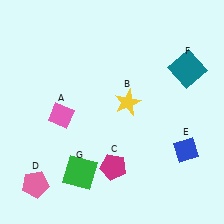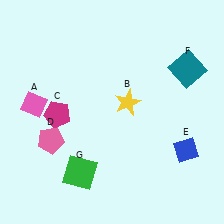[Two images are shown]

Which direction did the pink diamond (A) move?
The pink diamond (A) moved left.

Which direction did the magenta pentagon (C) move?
The magenta pentagon (C) moved left.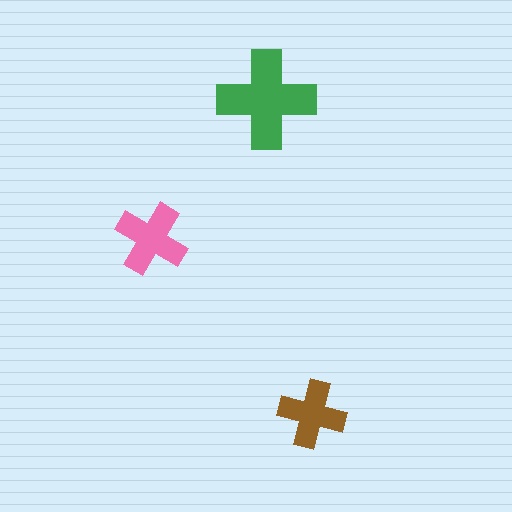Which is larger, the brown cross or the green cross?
The green one.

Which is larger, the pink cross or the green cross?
The green one.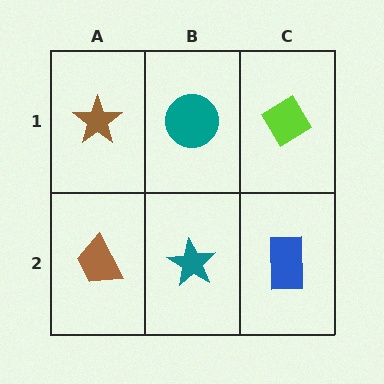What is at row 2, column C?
A blue rectangle.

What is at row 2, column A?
A brown trapezoid.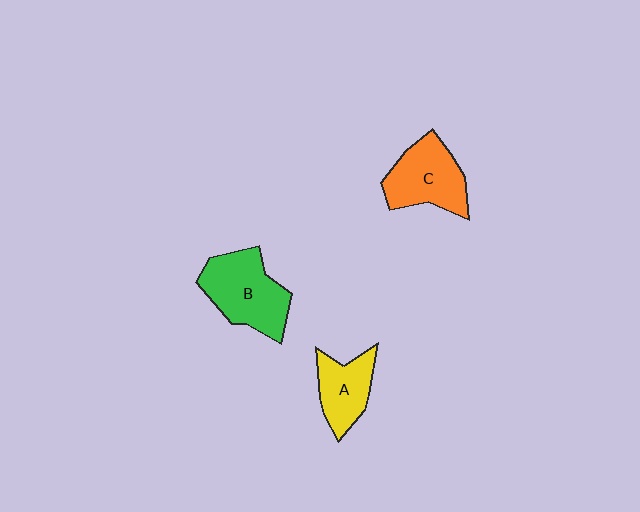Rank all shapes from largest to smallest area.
From largest to smallest: B (green), C (orange), A (yellow).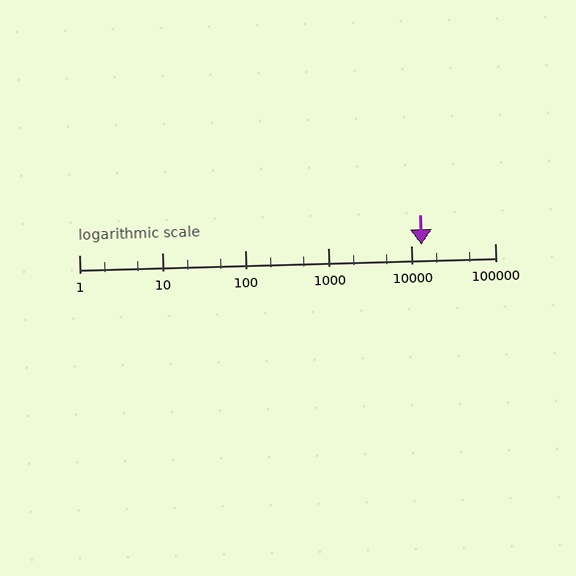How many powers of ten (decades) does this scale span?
The scale spans 5 decades, from 1 to 100000.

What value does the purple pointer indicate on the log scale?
The pointer indicates approximately 13000.